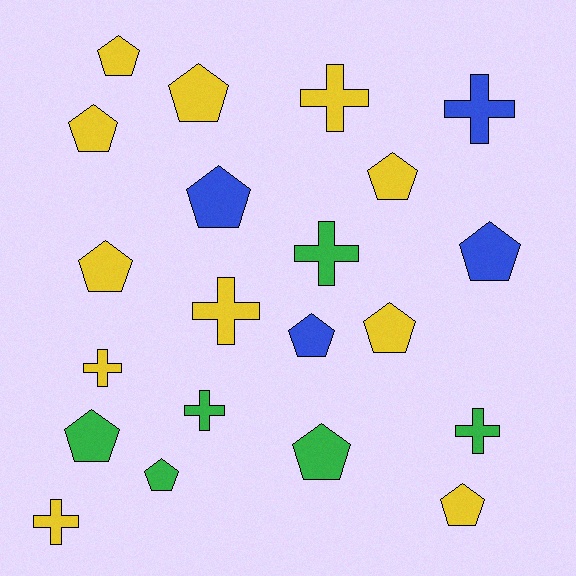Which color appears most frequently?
Yellow, with 11 objects.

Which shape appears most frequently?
Pentagon, with 13 objects.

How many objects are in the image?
There are 21 objects.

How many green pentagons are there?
There are 3 green pentagons.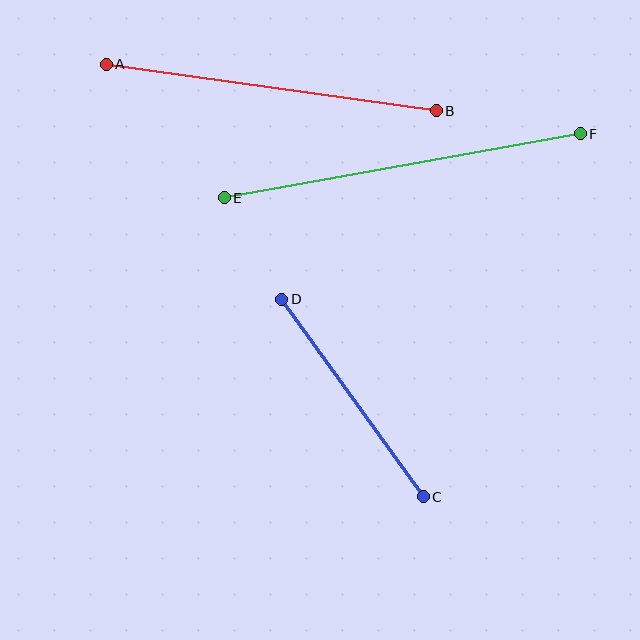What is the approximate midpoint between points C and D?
The midpoint is at approximately (352, 398) pixels.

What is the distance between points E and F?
The distance is approximately 362 pixels.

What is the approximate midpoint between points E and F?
The midpoint is at approximately (402, 166) pixels.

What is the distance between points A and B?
The distance is approximately 333 pixels.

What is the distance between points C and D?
The distance is approximately 243 pixels.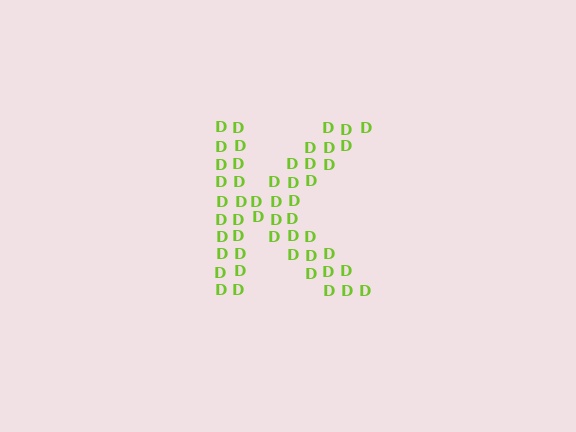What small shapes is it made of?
It is made of small letter D's.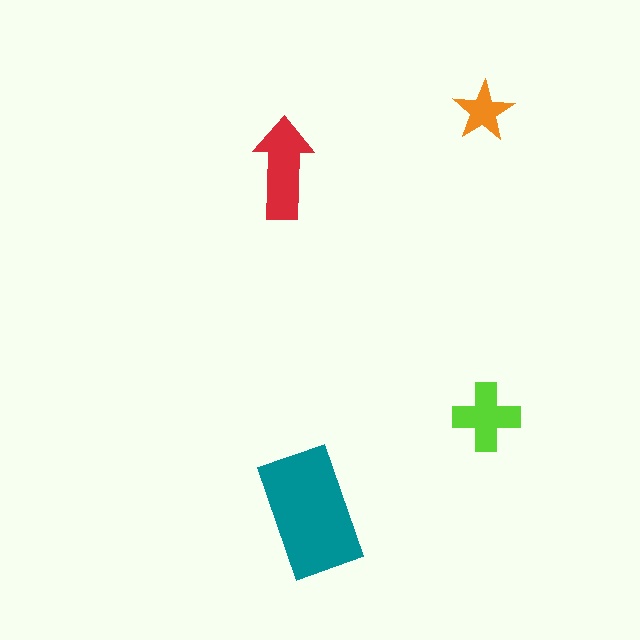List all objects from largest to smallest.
The teal rectangle, the red arrow, the lime cross, the orange star.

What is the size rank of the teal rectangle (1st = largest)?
1st.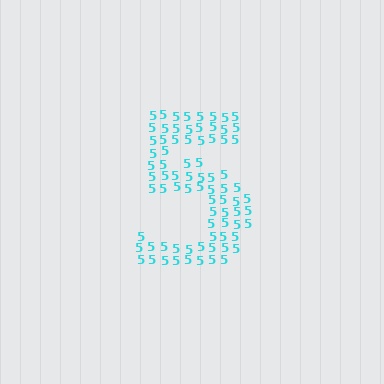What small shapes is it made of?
It is made of small digit 5's.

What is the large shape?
The large shape is the digit 5.